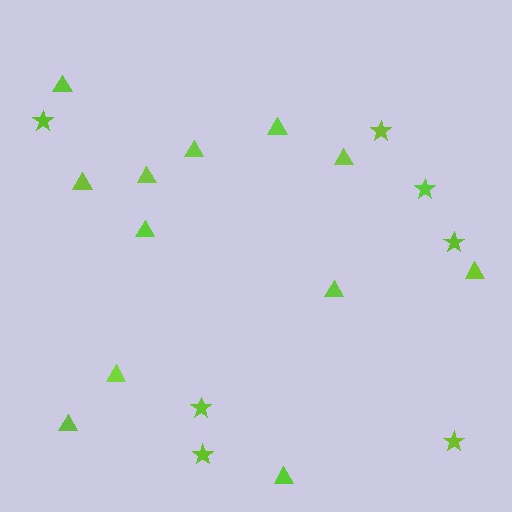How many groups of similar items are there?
There are 2 groups: one group of stars (7) and one group of triangles (12).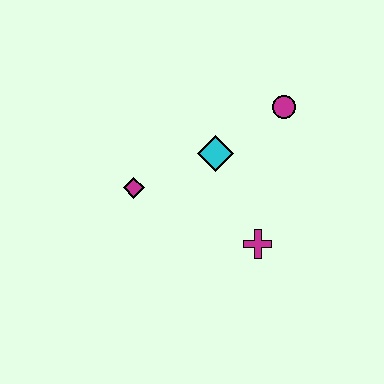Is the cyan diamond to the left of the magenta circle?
Yes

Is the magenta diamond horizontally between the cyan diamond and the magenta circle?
No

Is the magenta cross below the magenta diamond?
Yes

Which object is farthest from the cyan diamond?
The magenta cross is farthest from the cyan diamond.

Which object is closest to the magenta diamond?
The cyan diamond is closest to the magenta diamond.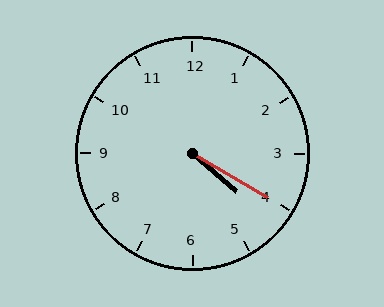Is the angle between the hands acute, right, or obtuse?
It is acute.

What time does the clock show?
4:20.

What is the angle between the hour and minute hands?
Approximately 10 degrees.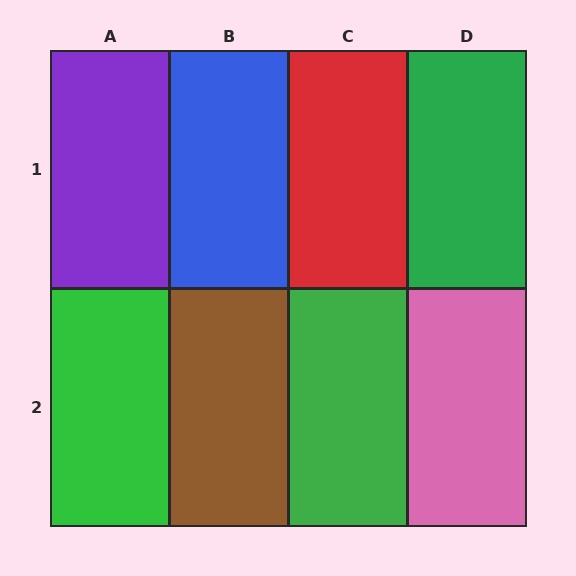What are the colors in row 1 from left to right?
Purple, blue, red, green.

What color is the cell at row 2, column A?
Green.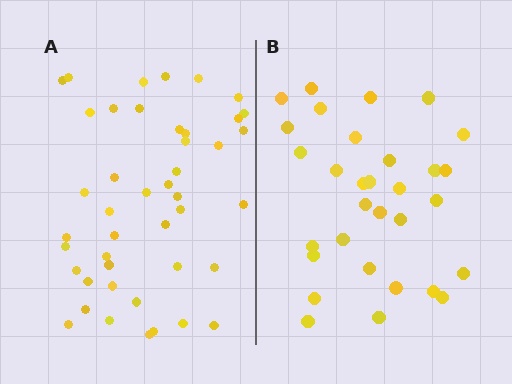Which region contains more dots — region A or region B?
Region A (the left region) has more dots.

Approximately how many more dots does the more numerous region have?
Region A has approximately 15 more dots than region B.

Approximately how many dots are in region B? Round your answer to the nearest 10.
About 30 dots. (The exact count is 31, which rounds to 30.)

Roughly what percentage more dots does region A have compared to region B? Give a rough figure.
About 40% more.